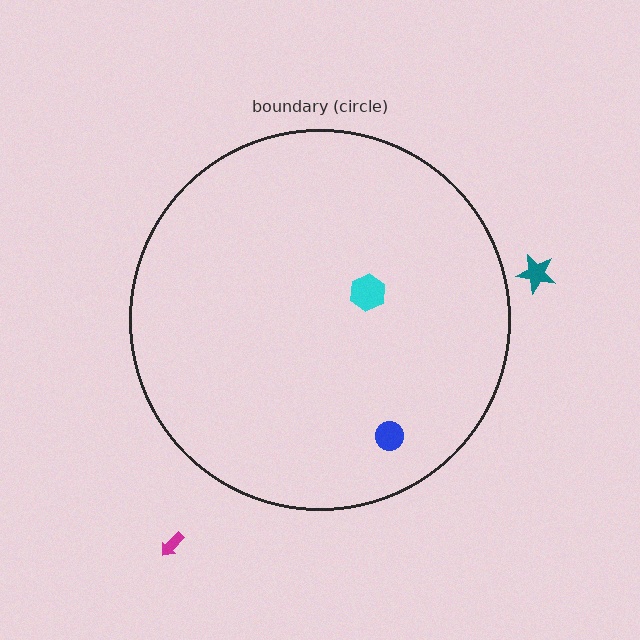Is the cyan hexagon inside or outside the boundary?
Inside.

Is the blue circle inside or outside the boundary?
Inside.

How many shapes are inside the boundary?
2 inside, 2 outside.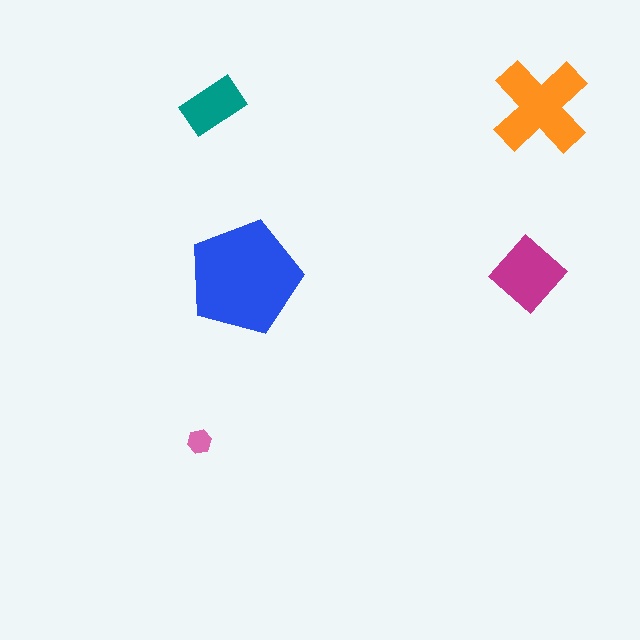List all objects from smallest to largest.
The pink hexagon, the teal rectangle, the magenta diamond, the orange cross, the blue pentagon.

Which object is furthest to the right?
The orange cross is rightmost.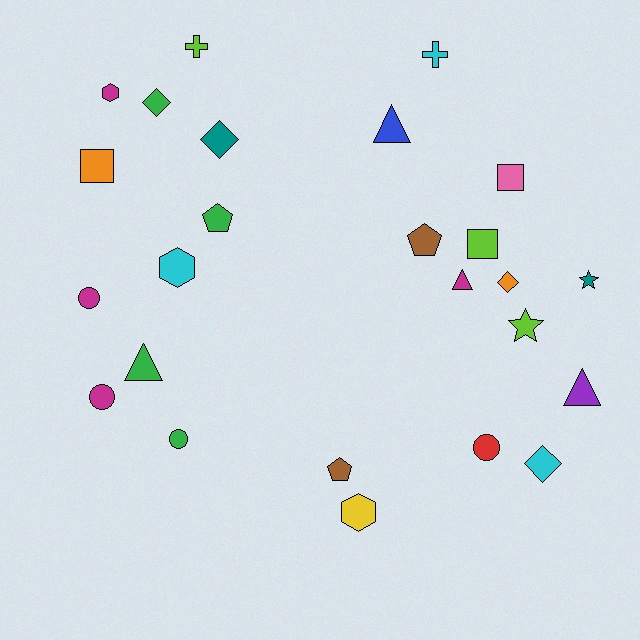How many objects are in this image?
There are 25 objects.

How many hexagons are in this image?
There are 3 hexagons.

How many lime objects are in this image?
There are 3 lime objects.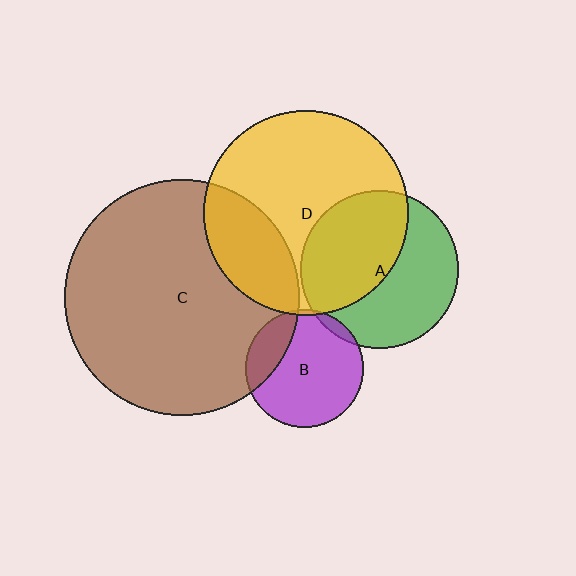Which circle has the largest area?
Circle C (brown).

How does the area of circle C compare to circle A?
Approximately 2.2 times.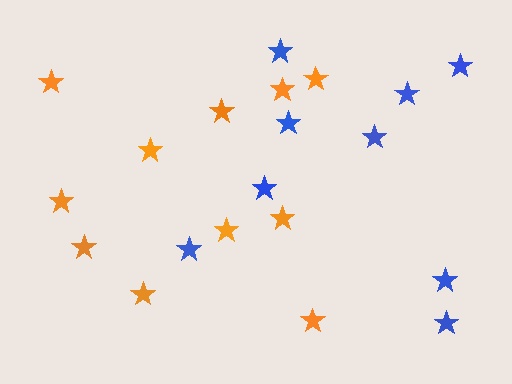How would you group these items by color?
There are 2 groups: one group of orange stars (11) and one group of blue stars (9).